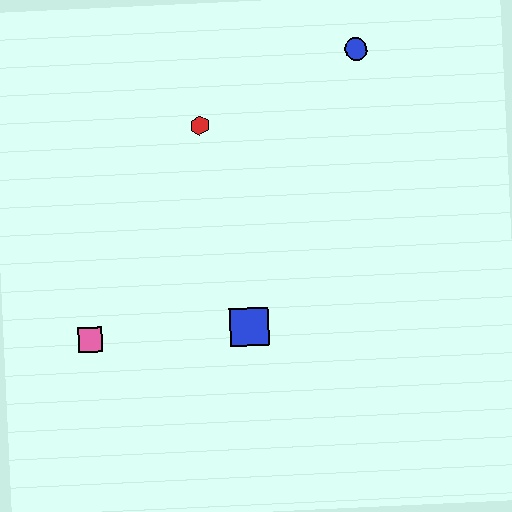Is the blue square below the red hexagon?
Yes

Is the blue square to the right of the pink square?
Yes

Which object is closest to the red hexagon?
The blue circle is closest to the red hexagon.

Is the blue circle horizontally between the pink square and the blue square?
No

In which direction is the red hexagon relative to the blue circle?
The red hexagon is to the left of the blue circle.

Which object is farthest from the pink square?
The blue circle is farthest from the pink square.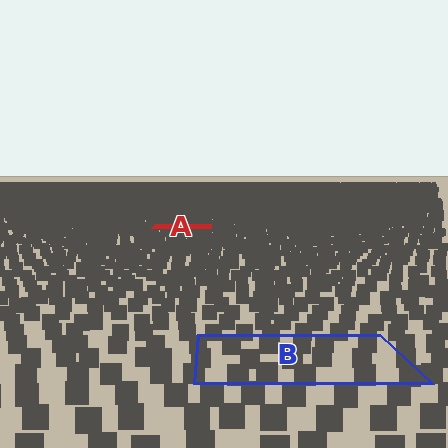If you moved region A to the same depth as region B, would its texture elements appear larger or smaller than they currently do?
They would appear larger. At a closer depth, the same texture elements are projected at a bigger on-screen size.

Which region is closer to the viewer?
Region B is closer. The texture elements there are larger and more spread out.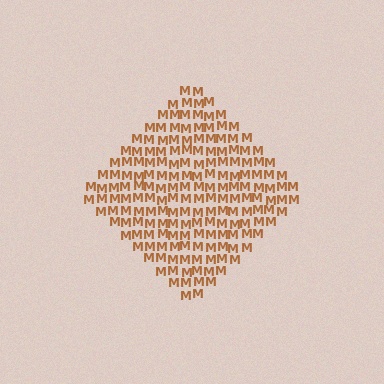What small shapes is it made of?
It is made of small letter M's.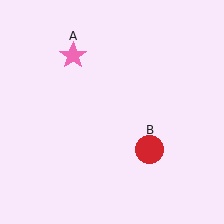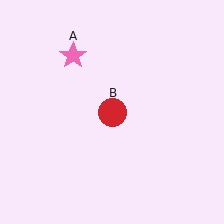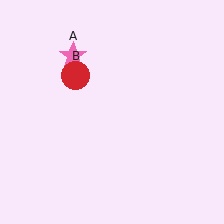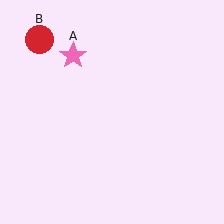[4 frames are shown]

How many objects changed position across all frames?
1 object changed position: red circle (object B).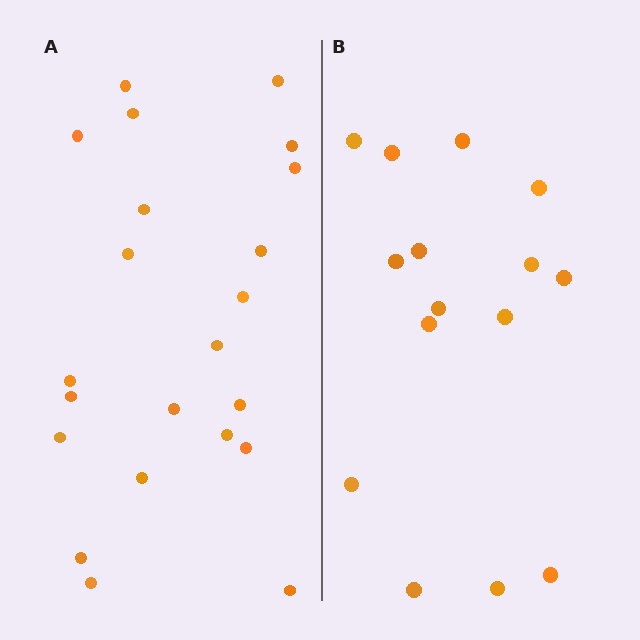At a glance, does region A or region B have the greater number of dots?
Region A (the left region) has more dots.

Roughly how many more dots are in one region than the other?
Region A has roughly 8 or so more dots than region B.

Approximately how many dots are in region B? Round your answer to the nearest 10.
About 20 dots. (The exact count is 15, which rounds to 20.)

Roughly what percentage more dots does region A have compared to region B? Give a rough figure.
About 45% more.